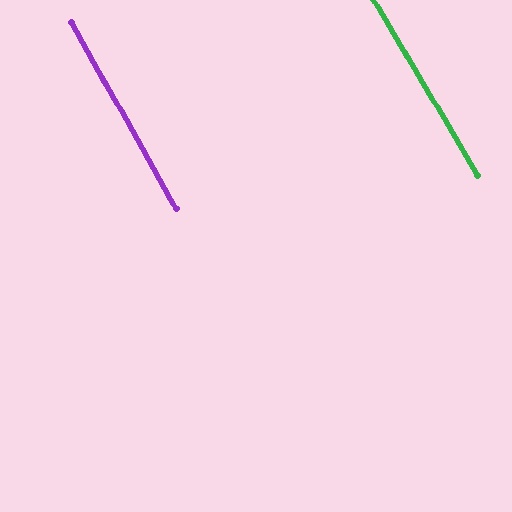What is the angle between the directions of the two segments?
Approximately 1 degree.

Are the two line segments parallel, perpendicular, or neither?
Parallel — their directions differ by only 1.2°.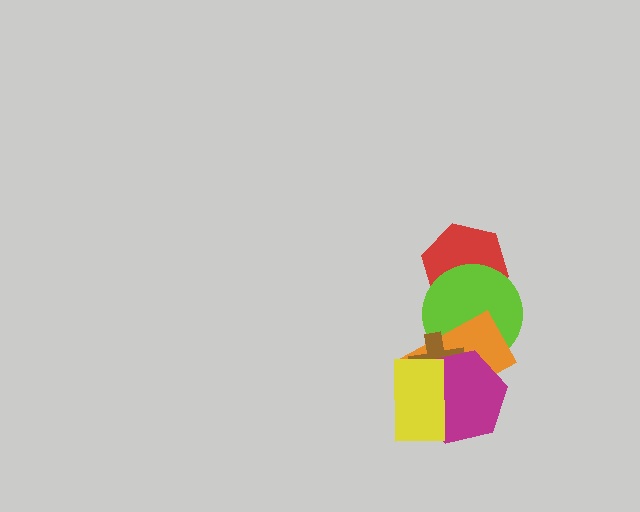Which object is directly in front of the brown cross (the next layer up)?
The magenta hexagon is directly in front of the brown cross.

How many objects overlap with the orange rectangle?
4 objects overlap with the orange rectangle.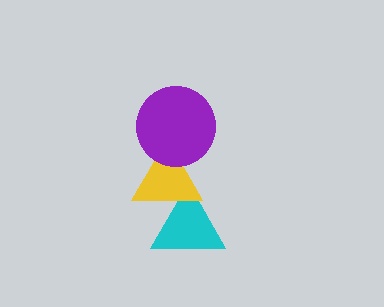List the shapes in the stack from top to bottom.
From top to bottom: the purple circle, the yellow triangle, the cyan triangle.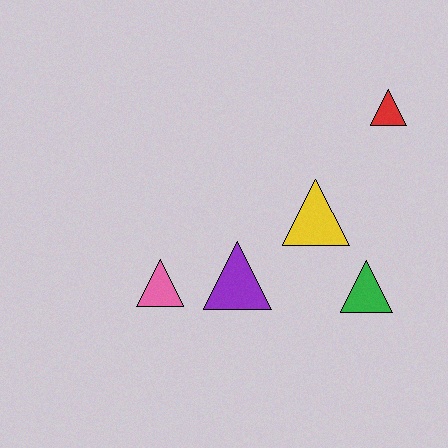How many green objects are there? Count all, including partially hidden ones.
There is 1 green object.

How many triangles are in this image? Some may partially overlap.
There are 5 triangles.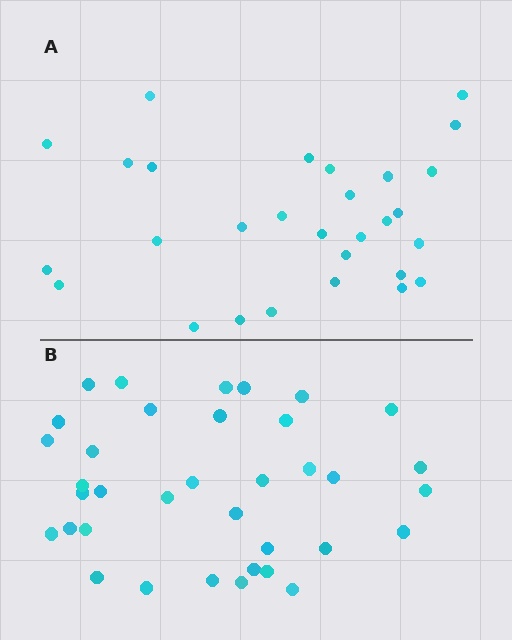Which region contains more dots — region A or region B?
Region B (the bottom region) has more dots.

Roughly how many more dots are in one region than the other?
Region B has roughly 8 or so more dots than region A.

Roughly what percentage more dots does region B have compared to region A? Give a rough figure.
About 25% more.